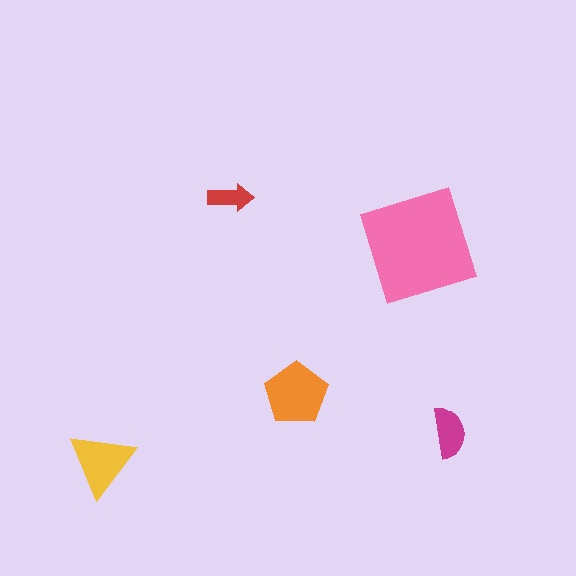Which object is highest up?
The red arrow is topmost.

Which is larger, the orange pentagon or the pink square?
The pink square.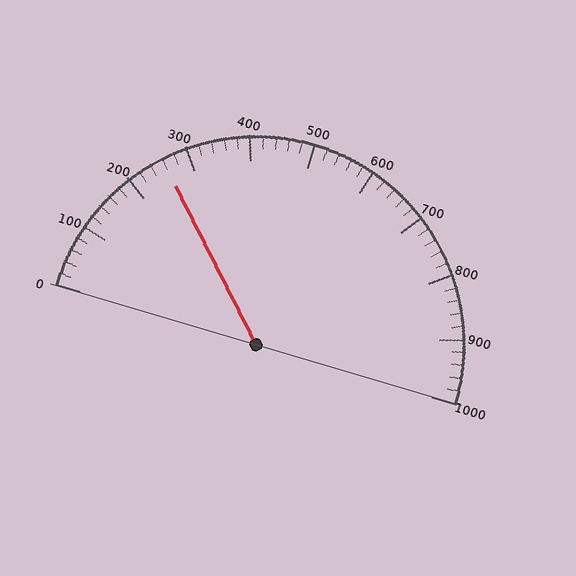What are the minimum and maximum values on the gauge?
The gauge ranges from 0 to 1000.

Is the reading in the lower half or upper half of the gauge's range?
The reading is in the lower half of the range (0 to 1000).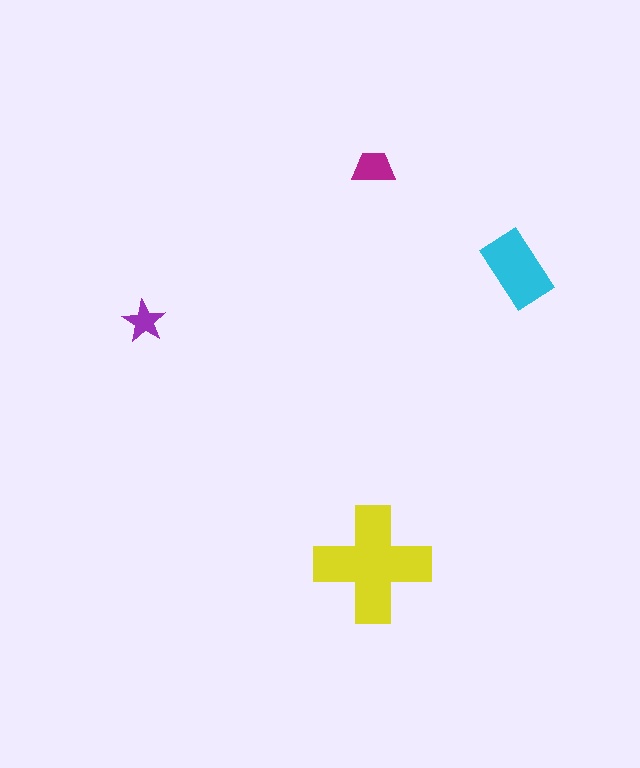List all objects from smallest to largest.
The purple star, the magenta trapezoid, the cyan rectangle, the yellow cross.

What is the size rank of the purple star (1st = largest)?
4th.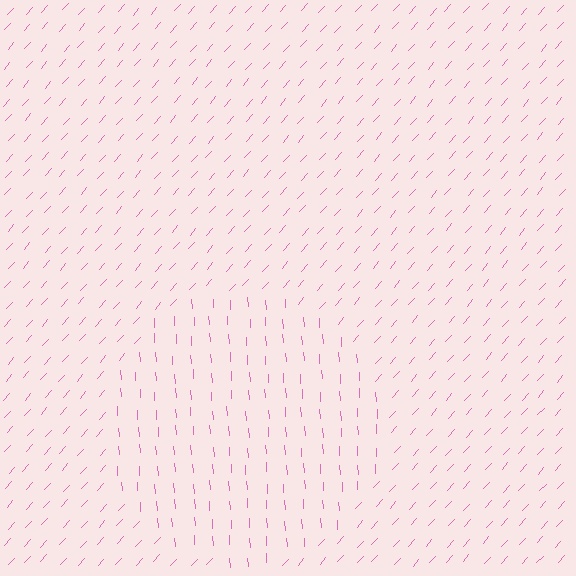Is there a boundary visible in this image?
Yes, there is a texture boundary formed by a change in line orientation.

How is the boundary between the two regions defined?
The boundary is defined purely by a change in line orientation (approximately 45 degrees difference). All lines are the same color and thickness.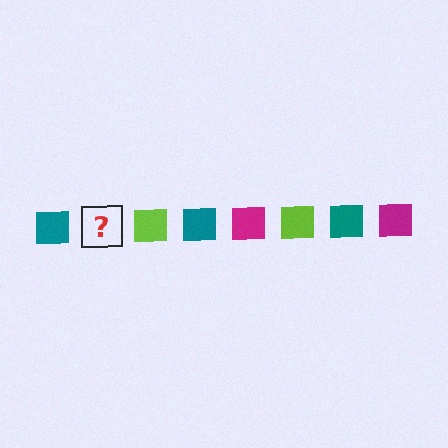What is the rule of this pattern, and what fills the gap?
The rule is that the pattern cycles through teal, magenta, lime squares. The gap should be filled with a magenta square.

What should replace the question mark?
The question mark should be replaced with a magenta square.